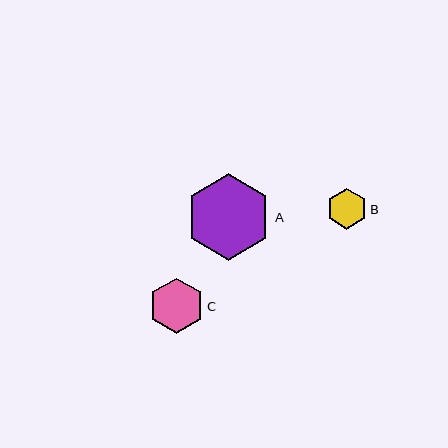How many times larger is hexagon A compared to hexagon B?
Hexagon A is approximately 2.1 times the size of hexagon B.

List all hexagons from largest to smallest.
From largest to smallest: A, C, B.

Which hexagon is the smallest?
Hexagon B is the smallest with a size of approximately 41 pixels.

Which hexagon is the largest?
Hexagon A is the largest with a size of approximately 87 pixels.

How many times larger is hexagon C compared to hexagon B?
Hexagon C is approximately 1.3 times the size of hexagon B.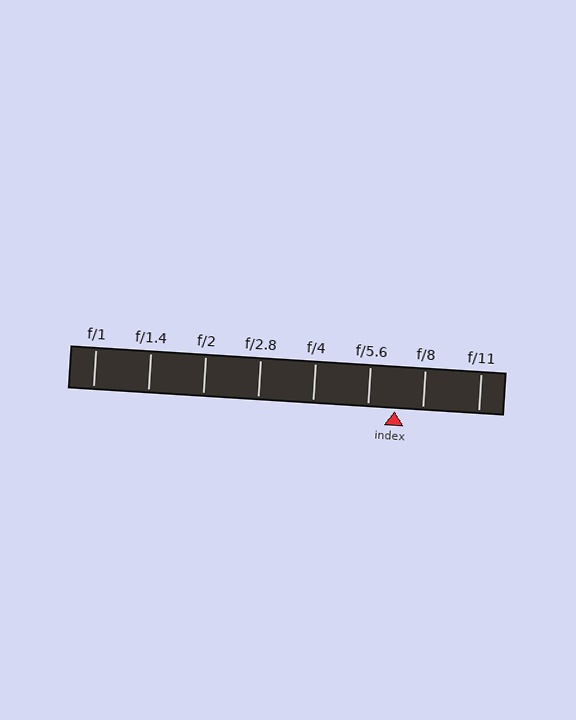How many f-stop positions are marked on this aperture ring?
There are 8 f-stop positions marked.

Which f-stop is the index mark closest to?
The index mark is closest to f/5.6.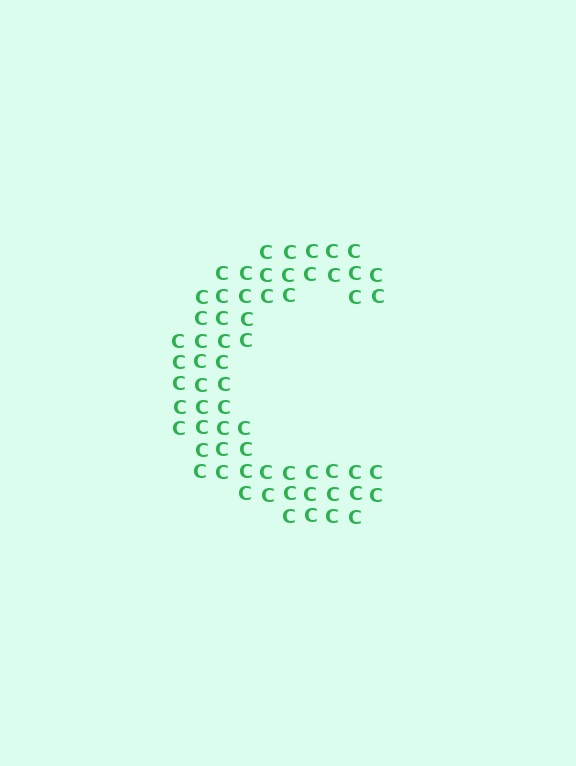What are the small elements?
The small elements are letter C's.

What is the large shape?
The large shape is the letter C.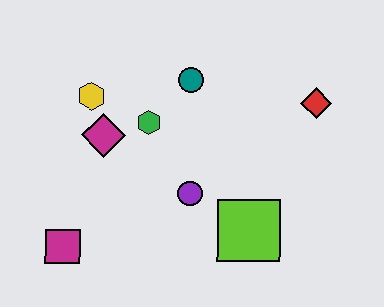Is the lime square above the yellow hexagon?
No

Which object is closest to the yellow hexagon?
The magenta diamond is closest to the yellow hexagon.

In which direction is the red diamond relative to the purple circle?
The red diamond is to the right of the purple circle.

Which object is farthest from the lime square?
The yellow hexagon is farthest from the lime square.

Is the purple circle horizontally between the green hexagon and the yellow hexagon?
No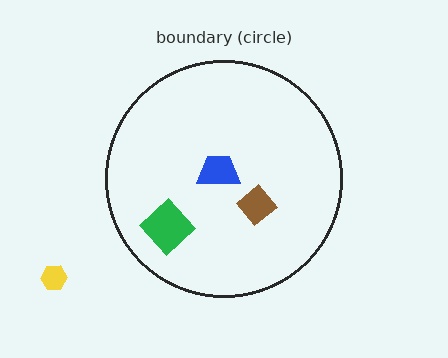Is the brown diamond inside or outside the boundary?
Inside.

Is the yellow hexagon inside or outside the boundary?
Outside.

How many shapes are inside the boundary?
3 inside, 1 outside.